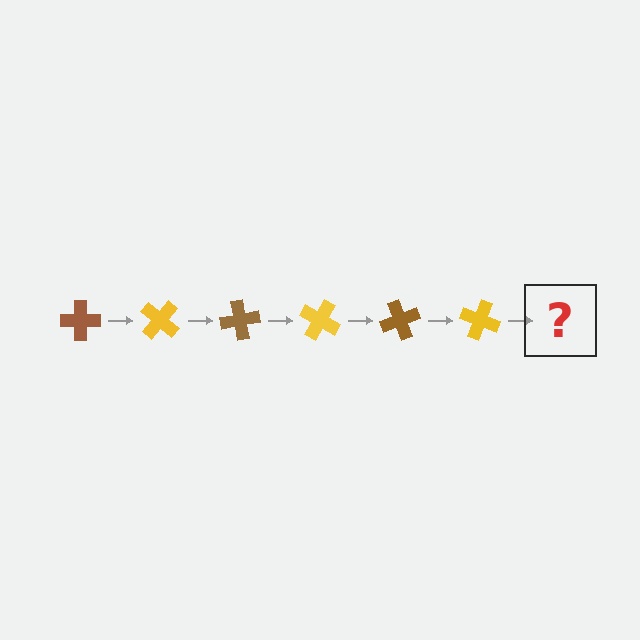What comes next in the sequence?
The next element should be a brown cross, rotated 240 degrees from the start.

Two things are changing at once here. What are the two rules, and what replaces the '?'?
The two rules are that it rotates 40 degrees each step and the color cycles through brown and yellow. The '?' should be a brown cross, rotated 240 degrees from the start.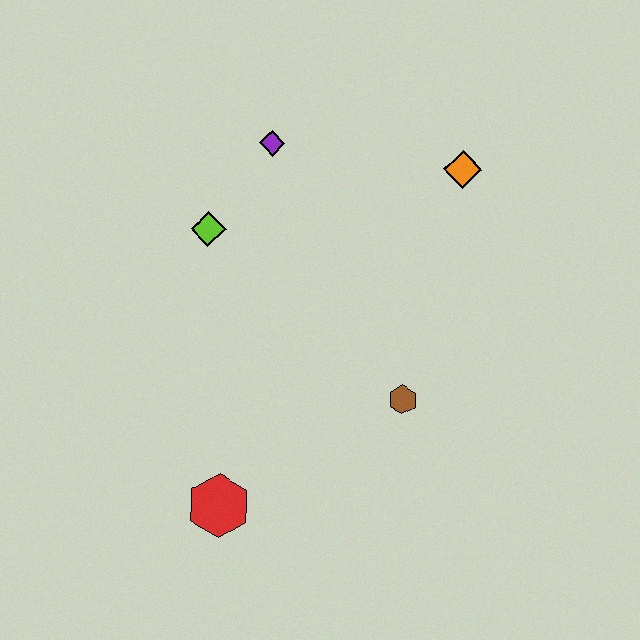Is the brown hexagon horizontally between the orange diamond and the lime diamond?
Yes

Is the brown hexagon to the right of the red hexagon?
Yes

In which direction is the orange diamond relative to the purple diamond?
The orange diamond is to the right of the purple diamond.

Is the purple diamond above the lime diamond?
Yes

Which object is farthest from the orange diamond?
The red hexagon is farthest from the orange diamond.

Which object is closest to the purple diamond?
The lime diamond is closest to the purple diamond.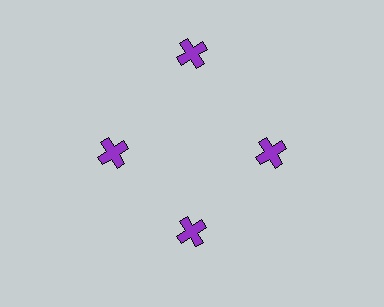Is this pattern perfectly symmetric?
No. The 4 purple crosses are arranged in a ring, but one element near the 12 o'clock position is pushed outward from the center, breaking the 4-fold rotational symmetry.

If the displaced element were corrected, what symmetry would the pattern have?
It would have 4-fold rotational symmetry — the pattern would map onto itself every 90 degrees.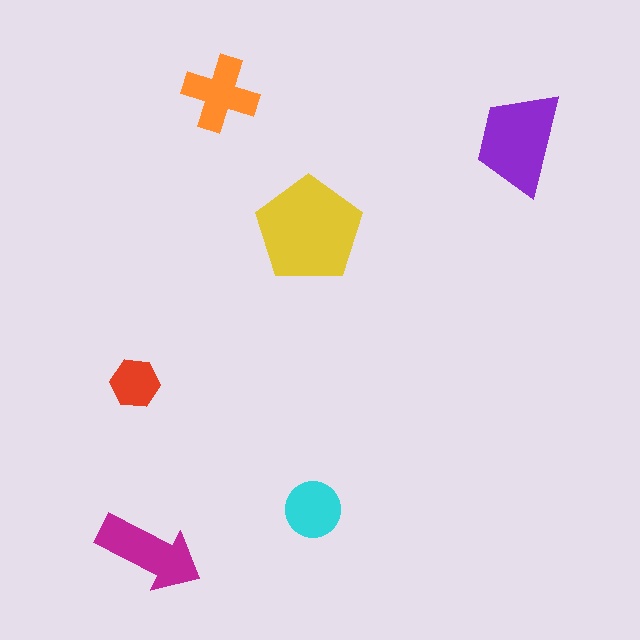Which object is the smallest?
The red hexagon.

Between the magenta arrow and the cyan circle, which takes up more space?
The magenta arrow.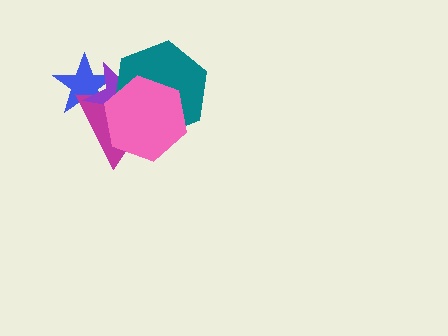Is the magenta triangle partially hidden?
Yes, it is partially covered by another shape.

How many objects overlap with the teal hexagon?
3 objects overlap with the teal hexagon.